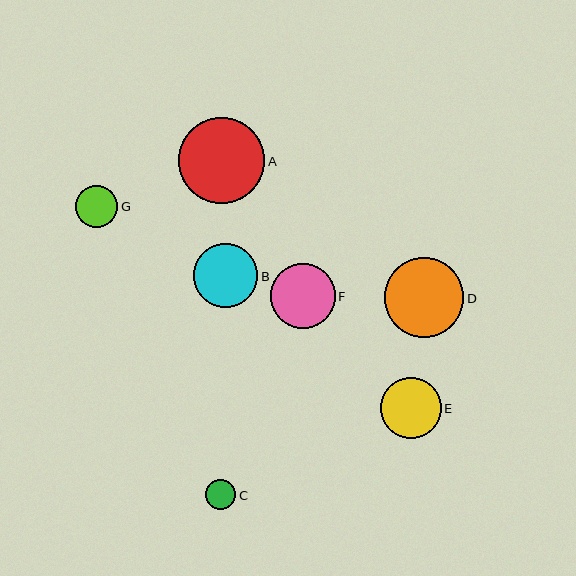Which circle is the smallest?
Circle C is the smallest with a size of approximately 30 pixels.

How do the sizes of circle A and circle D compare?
Circle A and circle D are approximately the same size.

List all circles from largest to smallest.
From largest to smallest: A, D, F, B, E, G, C.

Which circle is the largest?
Circle A is the largest with a size of approximately 86 pixels.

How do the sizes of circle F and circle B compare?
Circle F and circle B are approximately the same size.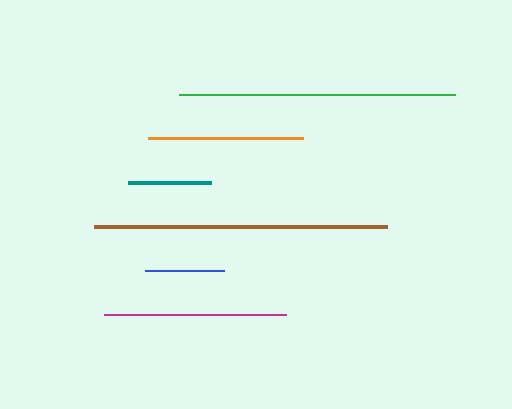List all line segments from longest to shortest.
From longest to shortest: brown, green, magenta, orange, teal, blue.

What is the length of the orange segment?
The orange segment is approximately 155 pixels long.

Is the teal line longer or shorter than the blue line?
The teal line is longer than the blue line.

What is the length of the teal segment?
The teal segment is approximately 83 pixels long.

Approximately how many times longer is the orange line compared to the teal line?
The orange line is approximately 1.9 times the length of the teal line.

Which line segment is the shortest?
The blue line is the shortest at approximately 79 pixels.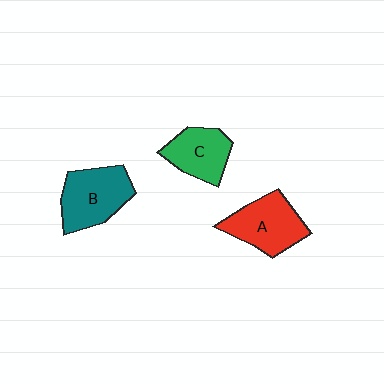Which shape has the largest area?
Shape B (teal).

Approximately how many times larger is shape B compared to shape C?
Approximately 1.3 times.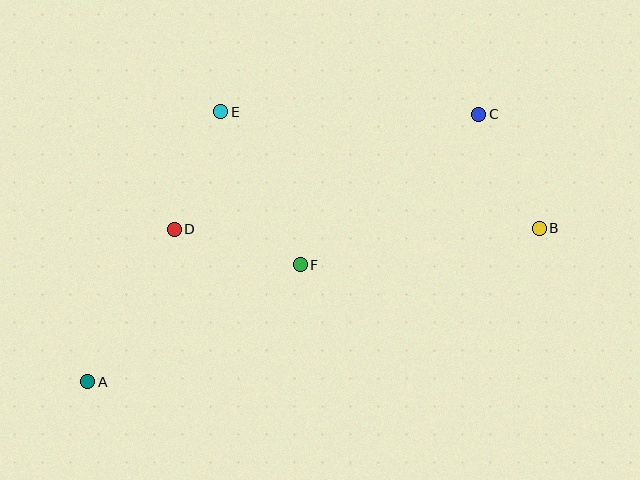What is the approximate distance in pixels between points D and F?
The distance between D and F is approximately 131 pixels.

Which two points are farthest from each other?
Points A and B are farthest from each other.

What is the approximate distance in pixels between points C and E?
The distance between C and E is approximately 258 pixels.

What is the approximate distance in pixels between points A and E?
The distance between A and E is approximately 301 pixels.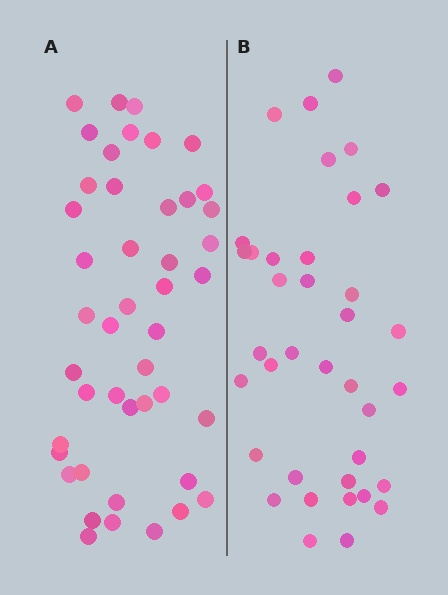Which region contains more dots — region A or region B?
Region A (the left region) has more dots.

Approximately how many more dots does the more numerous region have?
Region A has roughly 8 or so more dots than region B.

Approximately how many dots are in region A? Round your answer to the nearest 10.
About 40 dots. (The exact count is 45, which rounds to 40.)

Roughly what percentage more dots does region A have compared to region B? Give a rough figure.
About 20% more.